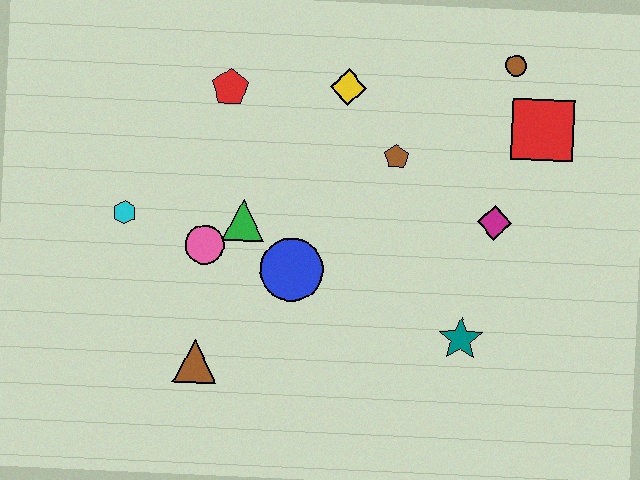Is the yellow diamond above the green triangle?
Yes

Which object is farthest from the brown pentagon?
The brown triangle is farthest from the brown pentagon.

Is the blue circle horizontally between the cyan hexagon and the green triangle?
No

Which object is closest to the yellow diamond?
The brown pentagon is closest to the yellow diamond.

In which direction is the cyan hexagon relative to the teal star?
The cyan hexagon is to the left of the teal star.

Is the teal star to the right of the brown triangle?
Yes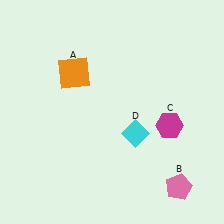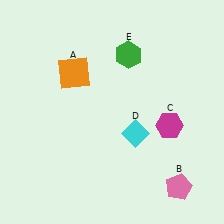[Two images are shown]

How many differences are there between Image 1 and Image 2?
There is 1 difference between the two images.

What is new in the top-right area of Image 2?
A green hexagon (E) was added in the top-right area of Image 2.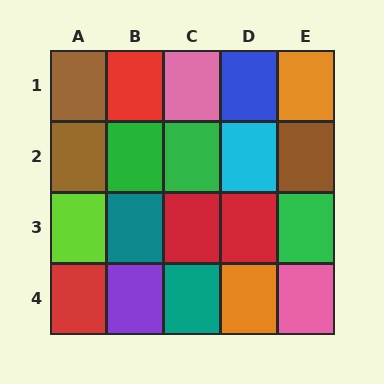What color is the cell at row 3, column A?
Lime.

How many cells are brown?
3 cells are brown.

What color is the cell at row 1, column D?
Blue.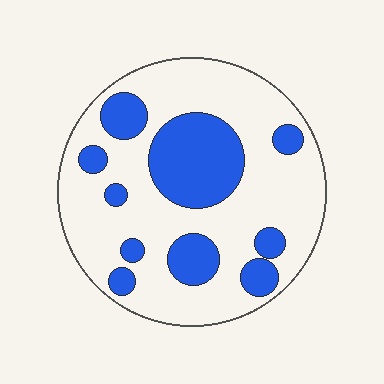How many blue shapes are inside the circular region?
10.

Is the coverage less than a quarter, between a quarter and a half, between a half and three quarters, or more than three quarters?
Between a quarter and a half.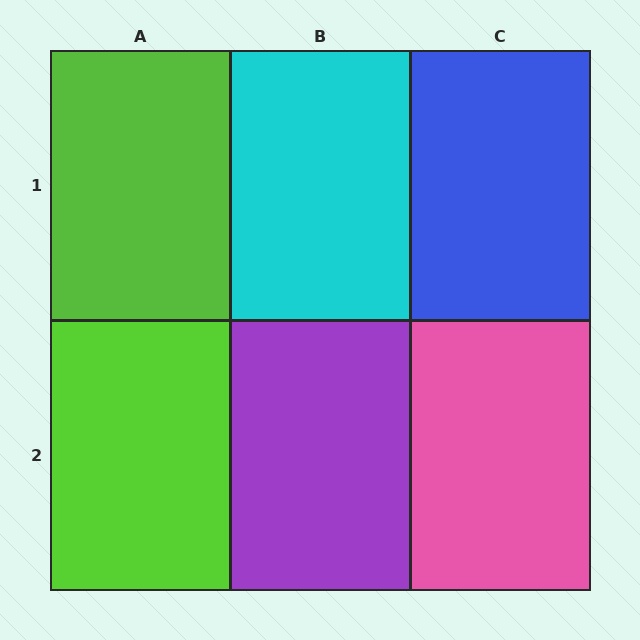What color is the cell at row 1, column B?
Cyan.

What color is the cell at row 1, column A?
Lime.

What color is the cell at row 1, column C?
Blue.